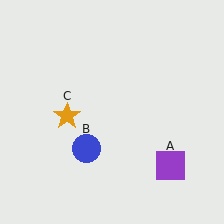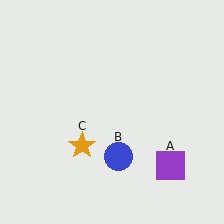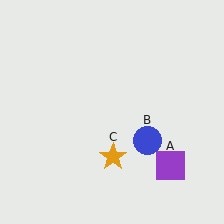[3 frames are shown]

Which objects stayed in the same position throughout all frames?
Purple square (object A) remained stationary.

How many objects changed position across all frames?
2 objects changed position: blue circle (object B), orange star (object C).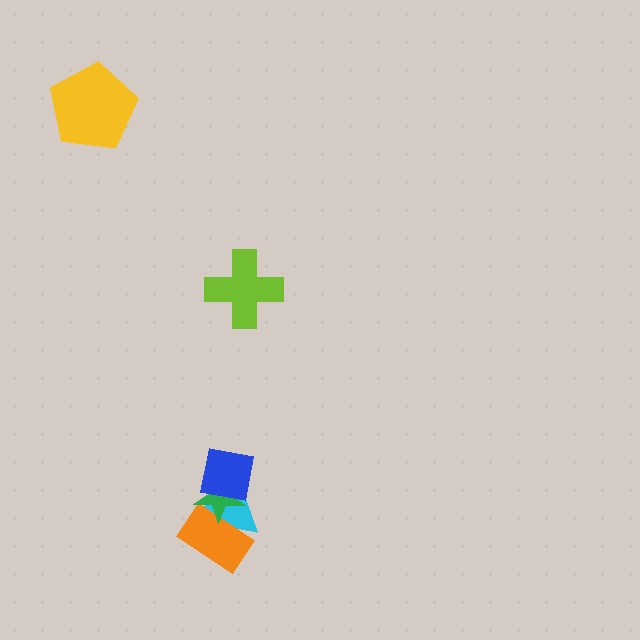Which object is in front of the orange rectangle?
The green star is in front of the orange rectangle.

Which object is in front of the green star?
The blue square is in front of the green star.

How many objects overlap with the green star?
3 objects overlap with the green star.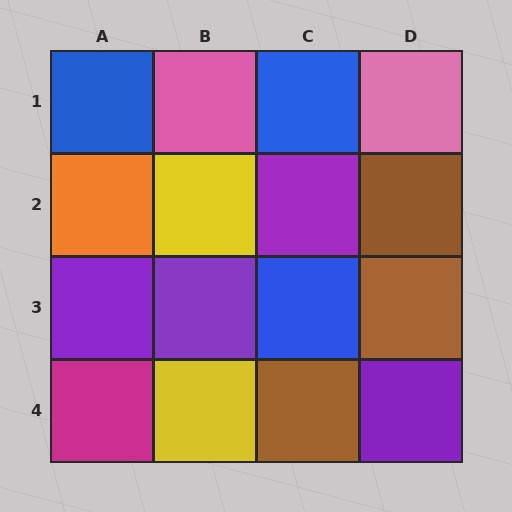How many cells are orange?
1 cell is orange.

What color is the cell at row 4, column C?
Brown.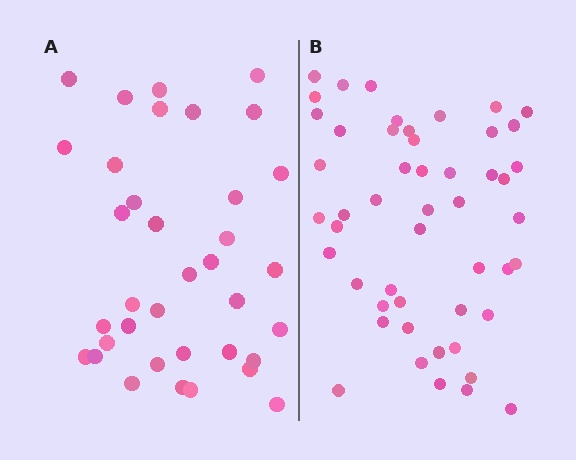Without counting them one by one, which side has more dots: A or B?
Region B (the right region) has more dots.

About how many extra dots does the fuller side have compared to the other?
Region B has approximately 15 more dots than region A.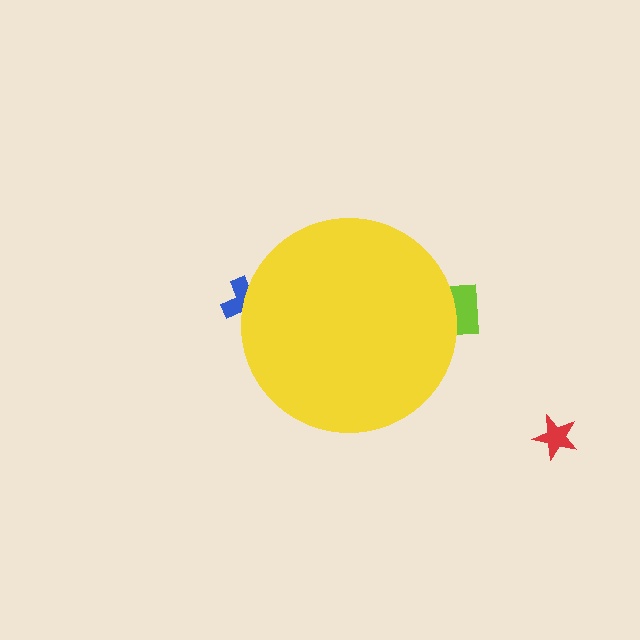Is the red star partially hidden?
No, the red star is fully visible.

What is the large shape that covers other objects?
A yellow circle.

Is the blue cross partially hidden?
Yes, the blue cross is partially hidden behind the yellow circle.